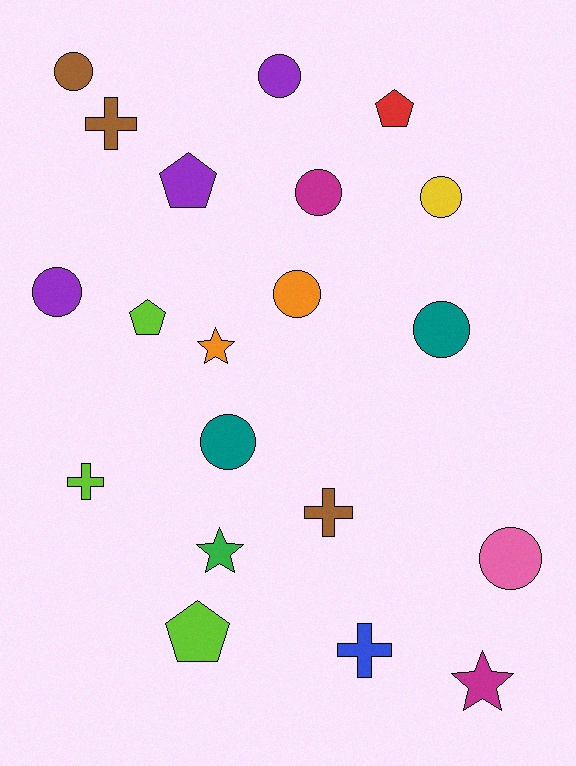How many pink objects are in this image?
There is 1 pink object.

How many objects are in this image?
There are 20 objects.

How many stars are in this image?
There are 3 stars.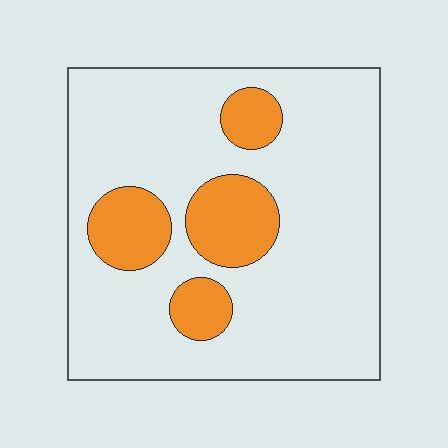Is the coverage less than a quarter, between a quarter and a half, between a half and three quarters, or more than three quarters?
Less than a quarter.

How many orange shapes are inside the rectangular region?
4.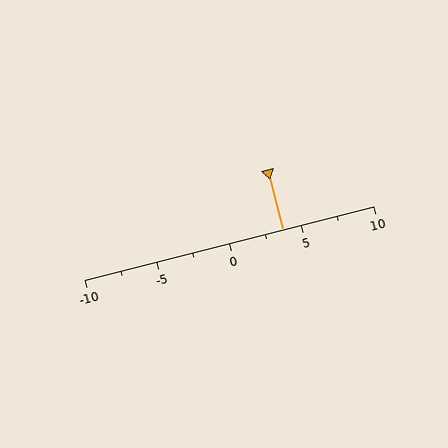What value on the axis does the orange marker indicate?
The marker indicates approximately 3.8.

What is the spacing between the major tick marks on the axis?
The major ticks are spaced 5 apart.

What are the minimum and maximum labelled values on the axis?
The axis runs from -10 to 10.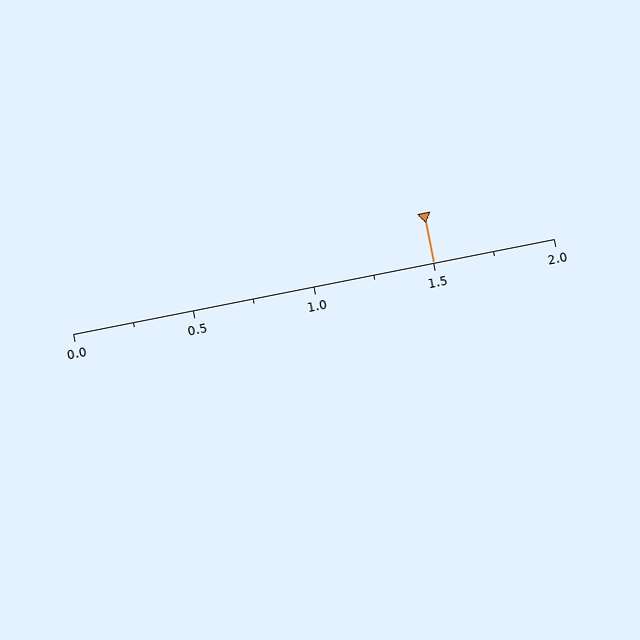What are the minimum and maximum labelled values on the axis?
The axis runs from 0.0 to 2.0.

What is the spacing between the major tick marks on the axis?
The major ticks are spaced 0.5 apart.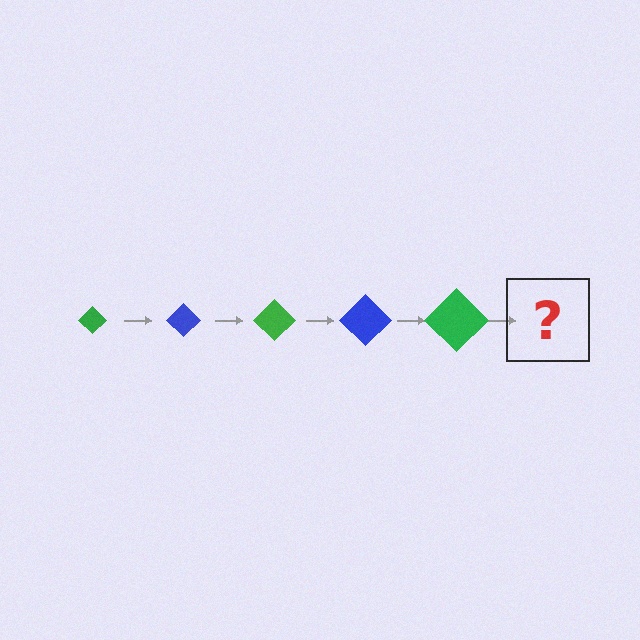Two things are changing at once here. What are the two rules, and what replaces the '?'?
The two rules are that the diamond grows larger each step and the color cycles through green and blue. The '?' should be a blue diamond, larger than the previous one.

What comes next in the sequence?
The next element should be a blue diamond, larger than the previous one.